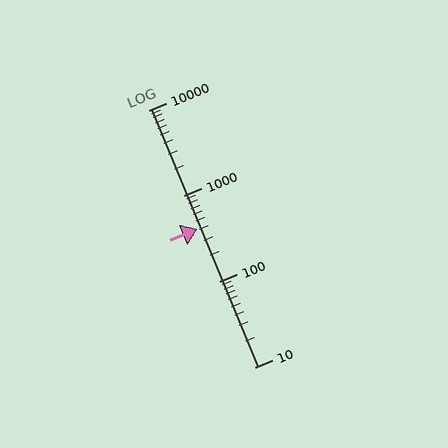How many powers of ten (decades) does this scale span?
The scale spans 3 decades, from 10 to 10000.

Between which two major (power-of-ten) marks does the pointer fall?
The pointer is between 100 and 1000.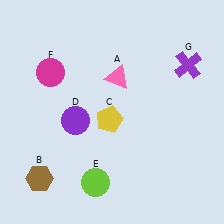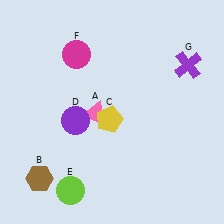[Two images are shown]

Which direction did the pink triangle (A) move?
The pink triangle (A) moved down.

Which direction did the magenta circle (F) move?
The magenta circle (F) moved right.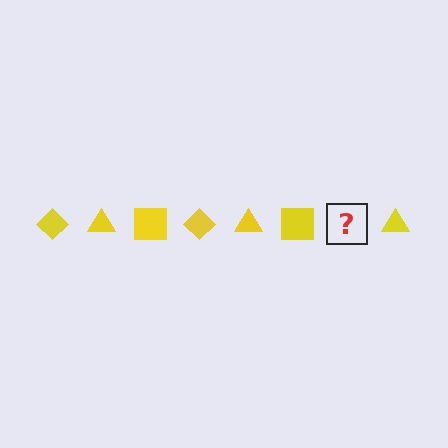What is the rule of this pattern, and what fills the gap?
The rule is that the pattern cycles through diamond, triangle, square shapes in yellow. The gap should be filled with a yellow diamond.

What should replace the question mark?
The question mark should be replaced with a yellow diamond.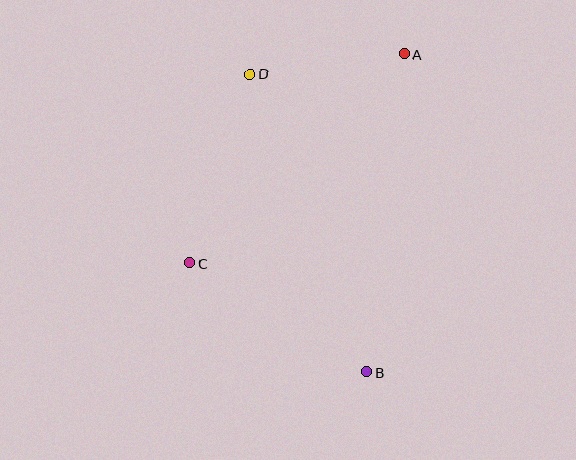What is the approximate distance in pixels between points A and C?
The distance between A and C is approximately 300 pixels.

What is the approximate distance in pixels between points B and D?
The distance between B and D is approximately 320 pixels.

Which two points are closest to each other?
Points A and D are closest to each other.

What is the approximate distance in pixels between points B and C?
The distance between B and C is approximately 208 pixels.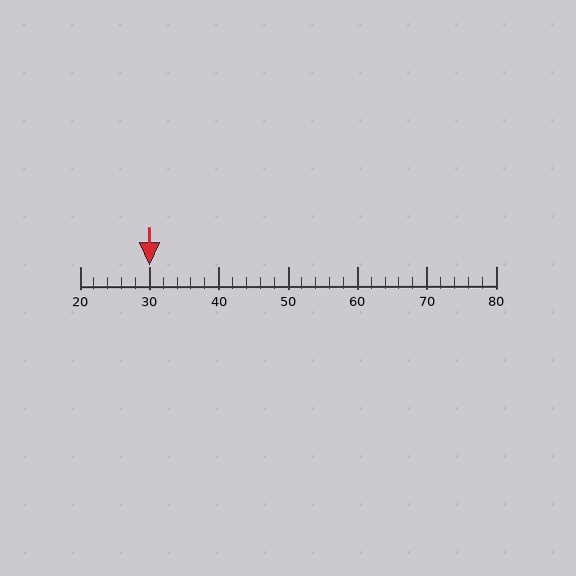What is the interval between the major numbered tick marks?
The major tick marks are spaced 10 units apart.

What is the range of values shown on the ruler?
The ruler shows values from 20 to 80.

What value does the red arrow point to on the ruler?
The red arrow points to approximately 30.